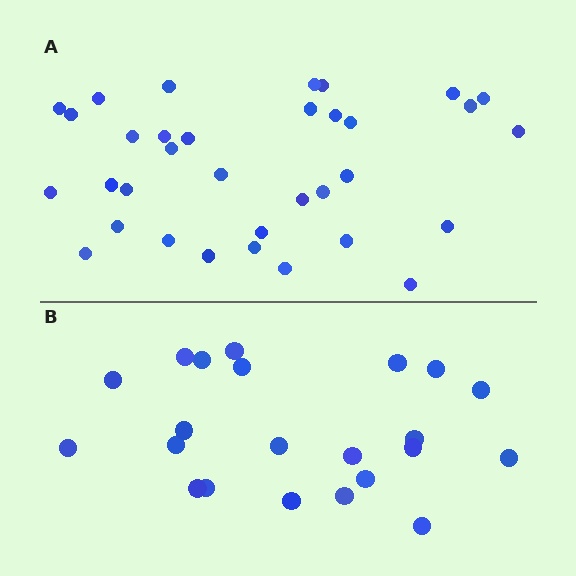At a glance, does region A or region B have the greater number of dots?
Region A (the top region) has more dots.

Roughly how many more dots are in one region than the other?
Region A has roughly 12 or so more dots than region B.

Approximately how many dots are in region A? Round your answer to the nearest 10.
About 30 dots. (The exact count is 34, which rounds to 30.)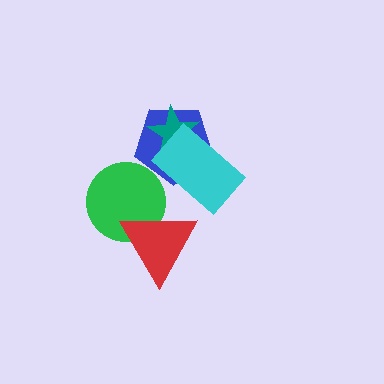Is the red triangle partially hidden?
No, no other shape covers it.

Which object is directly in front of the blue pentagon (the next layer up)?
The teal star is directly in front of the blue pentagon.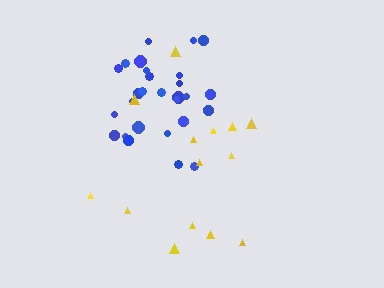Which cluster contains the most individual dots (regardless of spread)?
Blue (29).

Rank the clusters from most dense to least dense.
blue, yellow.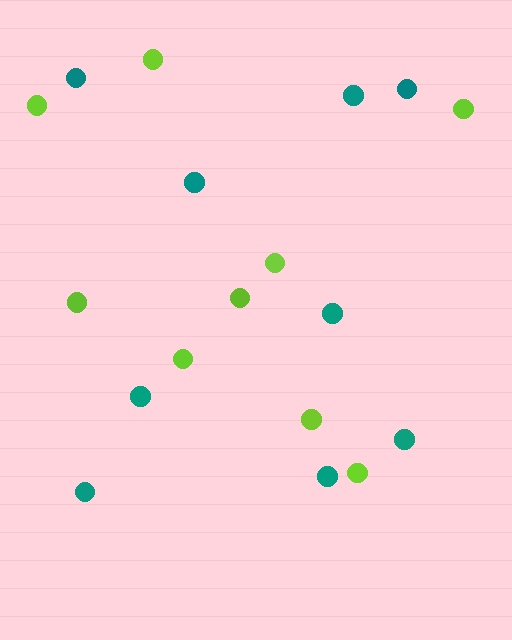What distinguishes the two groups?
There are 2 groups: one group of teal circles (9) and one group of lime circles (9).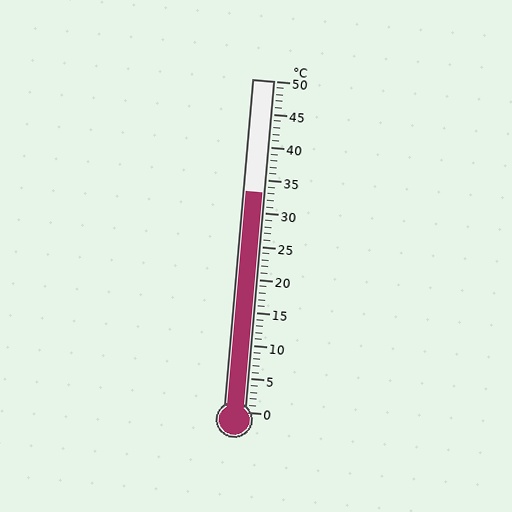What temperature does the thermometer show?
The thermometer shows approximately 33°C.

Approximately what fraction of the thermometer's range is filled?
The thermometer is filled to approximately 65% of its range.